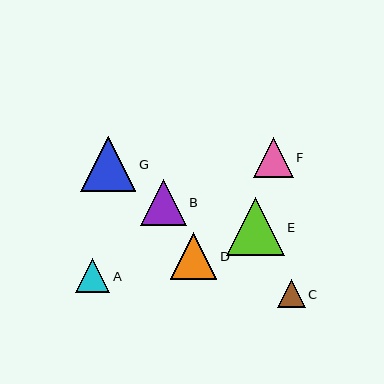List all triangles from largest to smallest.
From largest to smallest: E, G, D, B, F, A, C.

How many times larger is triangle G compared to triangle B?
Triangle G is approximately 1.2 times the size of triangle B.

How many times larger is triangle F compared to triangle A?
Triangle F is approximately 1.2 times the size of triangle A.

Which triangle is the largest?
Triangle E is the largest with a size of approximately 58 pixels.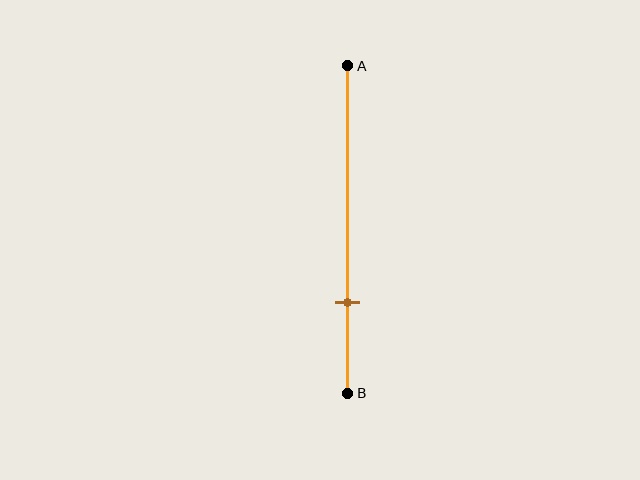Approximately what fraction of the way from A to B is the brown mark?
The brown mark is approximately 70% of the way from A to B.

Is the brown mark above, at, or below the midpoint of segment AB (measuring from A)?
The brown mark is below the midpoint of segment AB.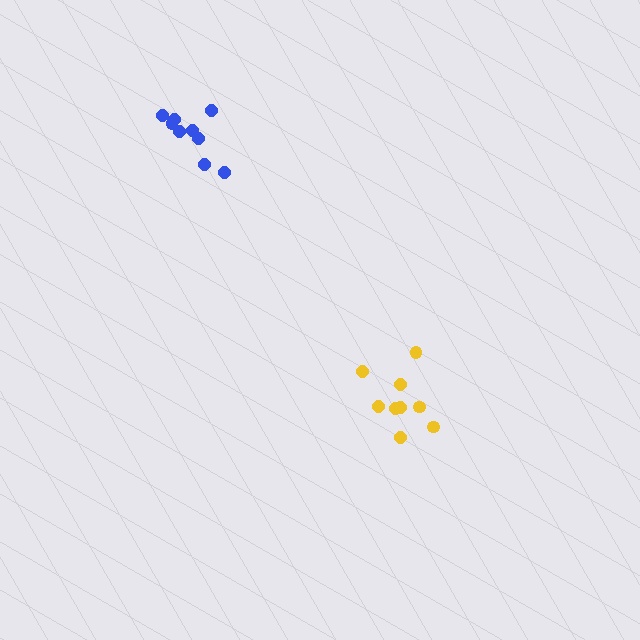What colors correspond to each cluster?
The clusters are colored: yellow, blue.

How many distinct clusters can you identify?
There are 2 distinct clusters.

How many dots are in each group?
Group 1: 9 dots, Group 2: 9 dots (18 total).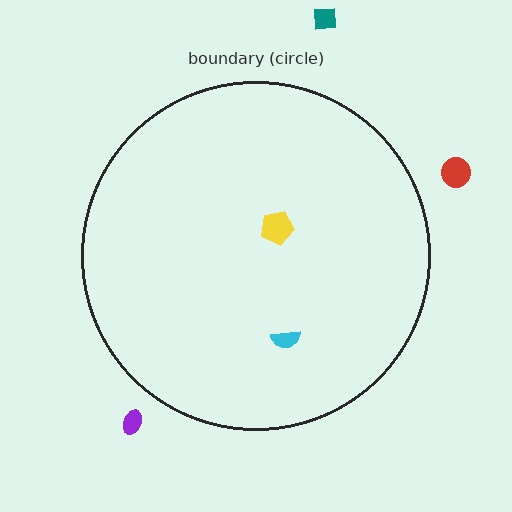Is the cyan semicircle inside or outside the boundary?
Inside.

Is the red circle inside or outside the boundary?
Outside.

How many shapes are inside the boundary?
2 inside, 3 outside.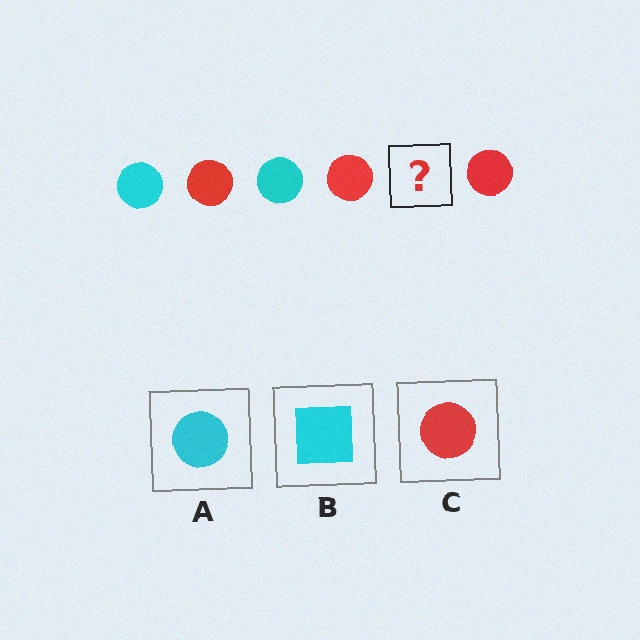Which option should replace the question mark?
Option A.